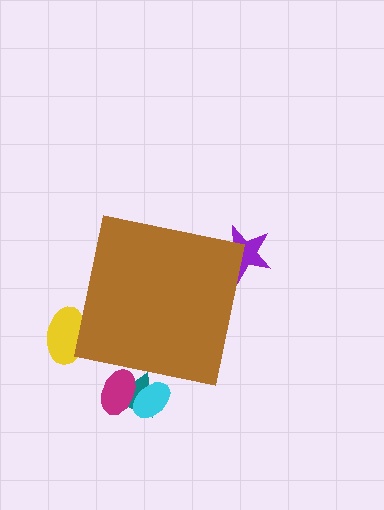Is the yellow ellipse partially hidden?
Yes, the yellow ellipse is partially hidden behind the brown square.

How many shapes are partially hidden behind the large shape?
5 shapes are partially hidden.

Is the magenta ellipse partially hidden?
Yes, the magenta ellipse is partially hidden behind the brown square.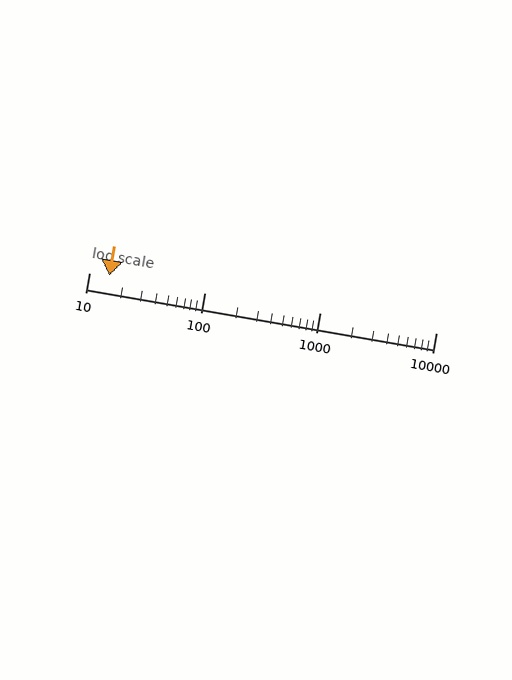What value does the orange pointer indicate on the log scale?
The pointer indicates approximately 15.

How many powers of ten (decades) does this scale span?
The scale spans 3 decades, from 10 to 10000.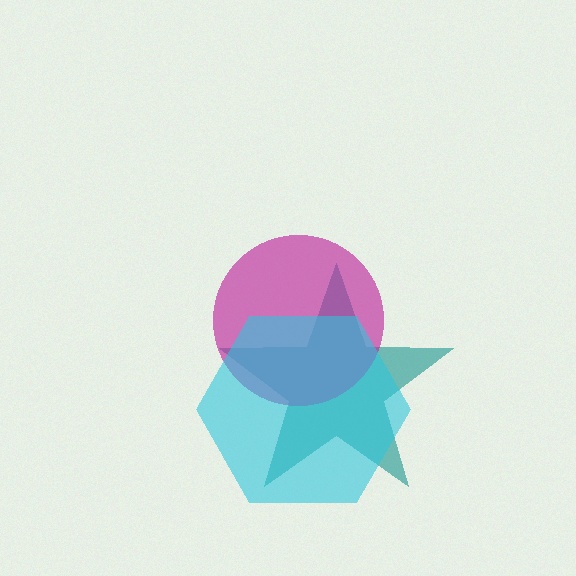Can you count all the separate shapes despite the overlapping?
Yes, there are 3 separate shapes.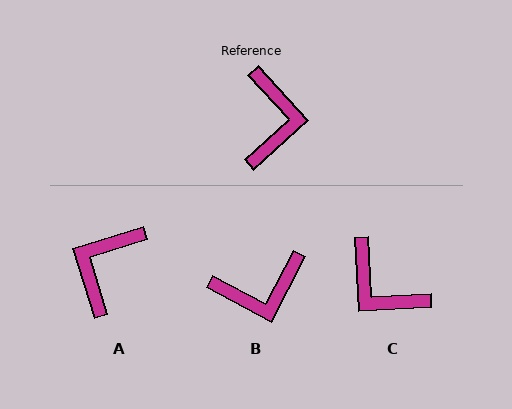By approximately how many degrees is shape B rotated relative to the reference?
Approximately 70 degrees clockwise.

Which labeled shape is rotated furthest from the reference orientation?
A, about 155 degrees away.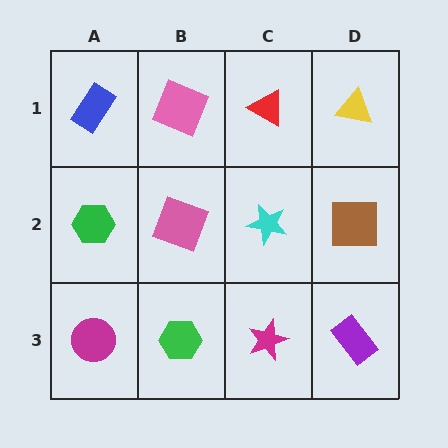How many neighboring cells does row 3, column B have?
3.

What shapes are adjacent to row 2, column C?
A red triangle (row 1, column C), a magenta star (row 3, column C), a pink square (row 2, column B), a brown square (row 2, column D).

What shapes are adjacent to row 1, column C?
A cyan star (row 2, column C), a pink square (row 1, column B), a yellow triangle (row 1, column D).